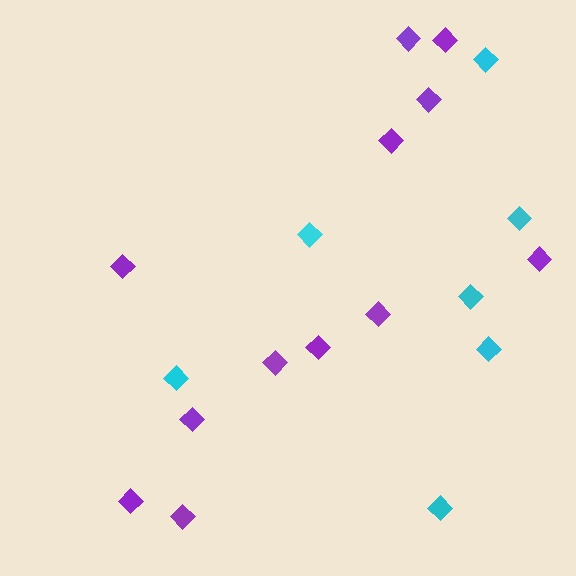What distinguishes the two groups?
There are 2 groups: one group of cyan diamonds (7) and one group of purple diamonds (12).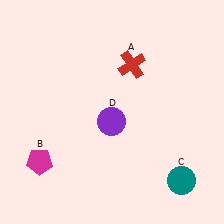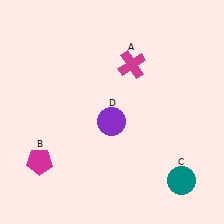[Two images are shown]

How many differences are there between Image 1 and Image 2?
There is 1 difference between the two images.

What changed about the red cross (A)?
In Image 1, A is red. In Image 2, it changed to magenta.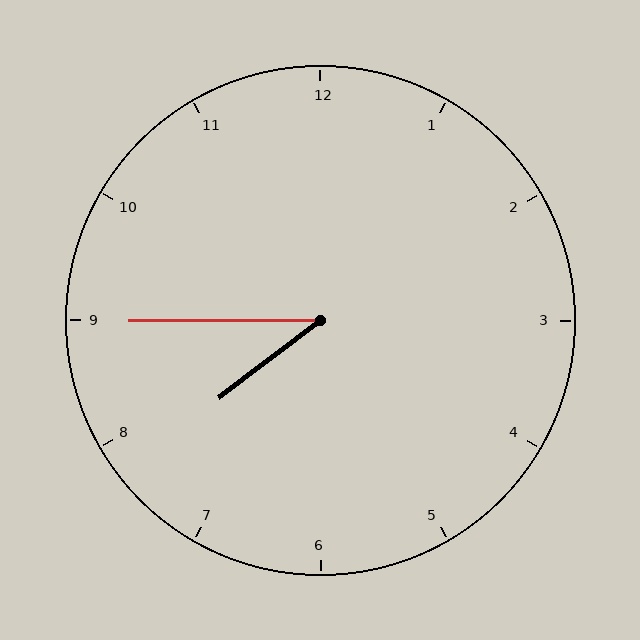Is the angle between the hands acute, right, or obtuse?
It is acute.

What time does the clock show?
7:45.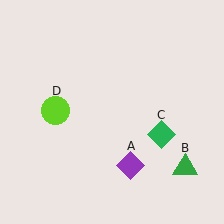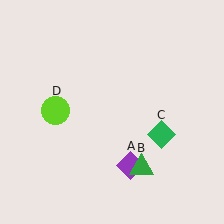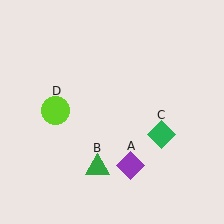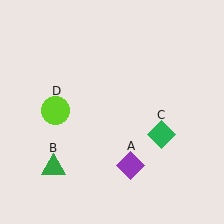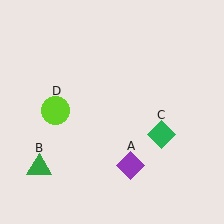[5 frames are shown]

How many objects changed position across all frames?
1 object changed position: green triangle (object B).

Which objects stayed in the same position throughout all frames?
Purple diamond (object A) and green diamond (object C) and lime circle (object D) remained stationary.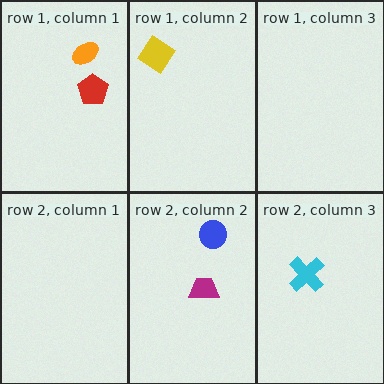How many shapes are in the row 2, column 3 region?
1.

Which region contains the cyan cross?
The row 2, column 3 region.